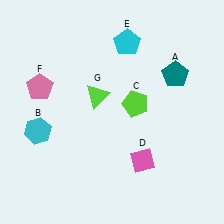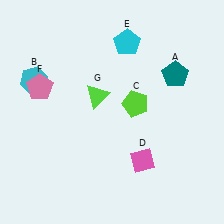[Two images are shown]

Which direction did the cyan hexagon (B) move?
The cyan hexagon (B) moved up.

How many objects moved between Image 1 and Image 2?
1 object moved between the two images.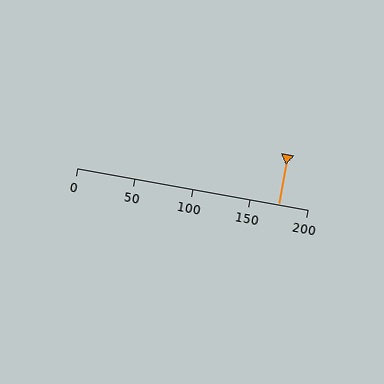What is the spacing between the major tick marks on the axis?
The major ticks are spaced 50 apart.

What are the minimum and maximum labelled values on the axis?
The axis runs from 0 to 200.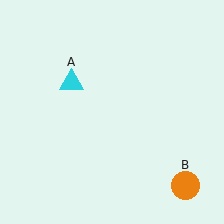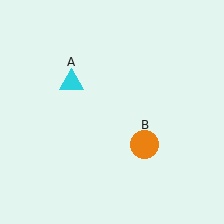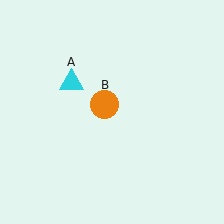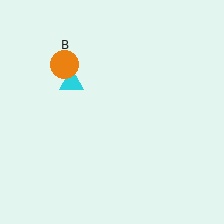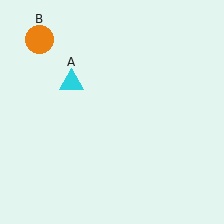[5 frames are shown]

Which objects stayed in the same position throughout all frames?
Cyan triangle (object A) remained stationary.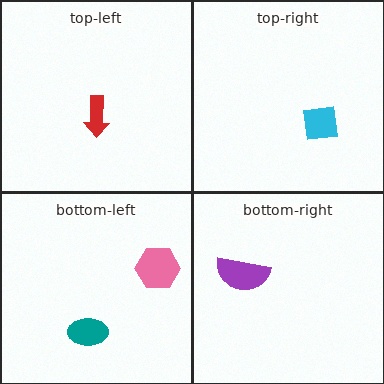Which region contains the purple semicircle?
The bottom-right region.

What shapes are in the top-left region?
The red arrow.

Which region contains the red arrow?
The top-left region.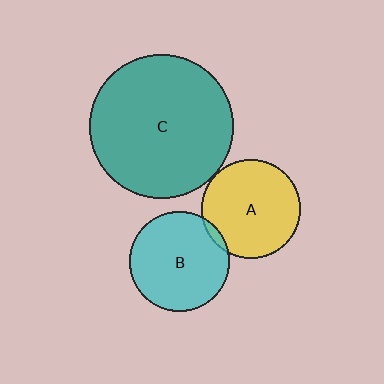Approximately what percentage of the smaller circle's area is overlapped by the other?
Approximately 5%.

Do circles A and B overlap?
Yes.